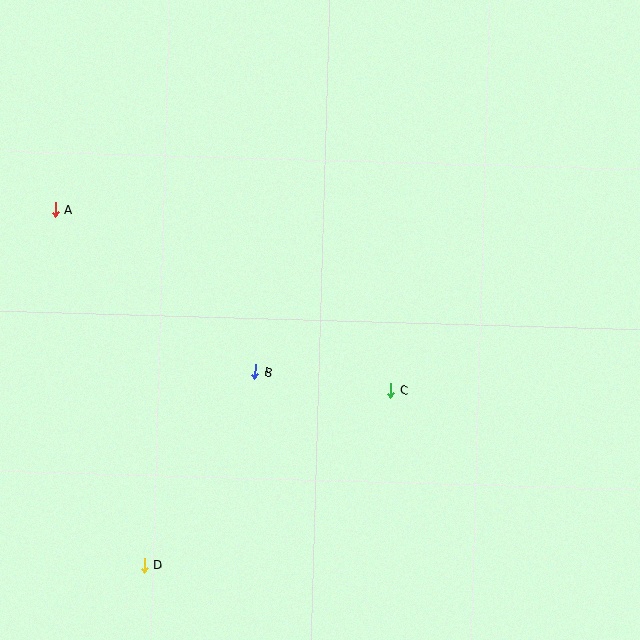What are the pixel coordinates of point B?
Point B is at (255, 372).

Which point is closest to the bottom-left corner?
Point D is closest to the bottom-left corner.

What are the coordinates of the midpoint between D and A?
The midpoint between D and A is at (100, 387).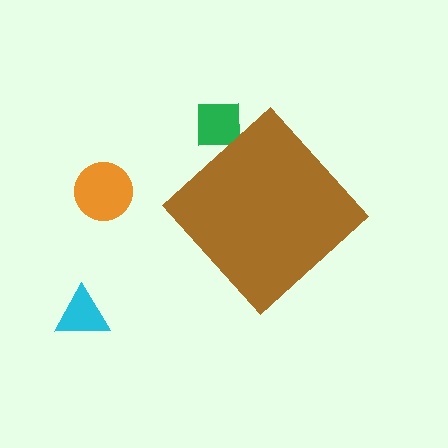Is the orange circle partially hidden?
No, the orange circle is fully visible.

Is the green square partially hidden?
Yes, the green square is partially hidden behind the brown diamond.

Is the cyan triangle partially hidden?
No, the cyan triangle is fully visible.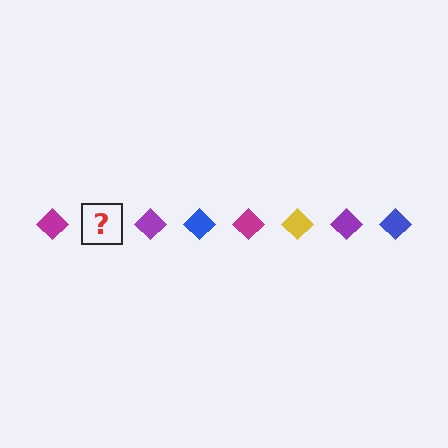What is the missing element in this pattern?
The missing element is a yellow diamond.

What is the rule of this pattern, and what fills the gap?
The rule is that the pattern cycles through magenta, yellow, purple, blue diamonds. The gap should be filled with a yellow diamond.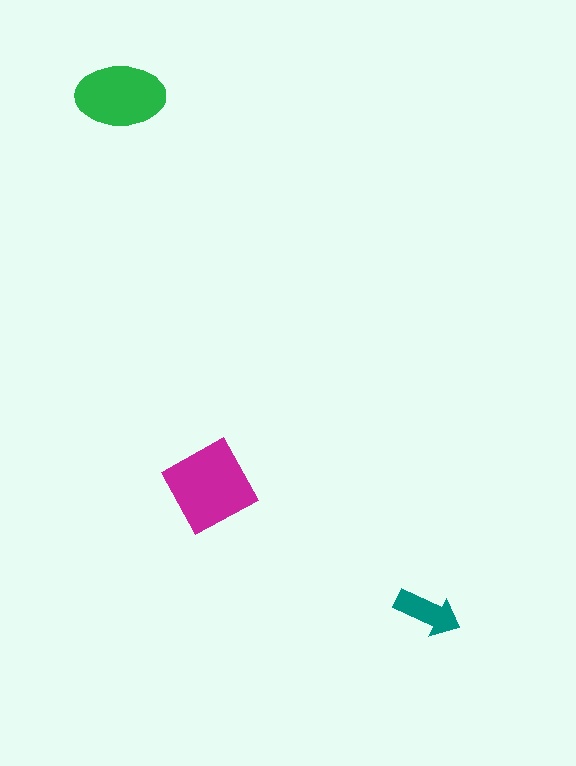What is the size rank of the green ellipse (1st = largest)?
2nd.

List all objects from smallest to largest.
The teal arrow, the green ellipse, the magenta diamond.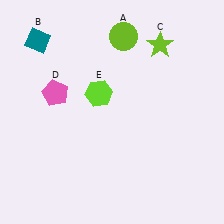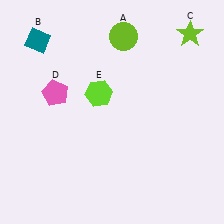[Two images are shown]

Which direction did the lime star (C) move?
The lime star (C) moved right.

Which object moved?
The lime star (C) moved right.